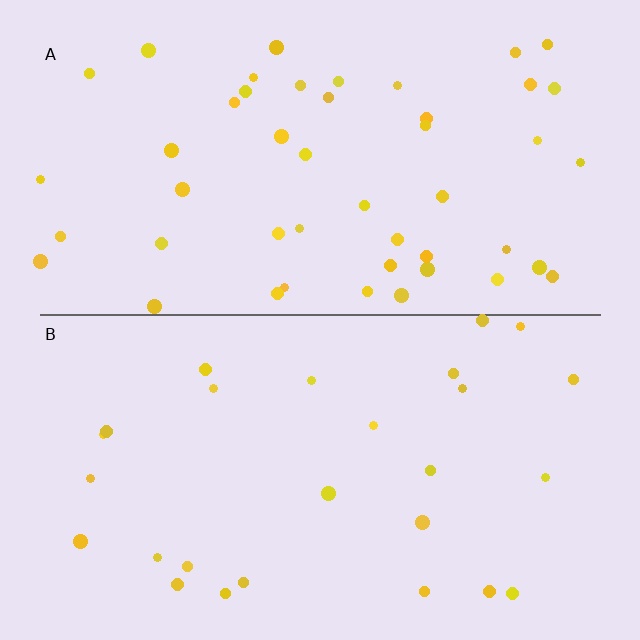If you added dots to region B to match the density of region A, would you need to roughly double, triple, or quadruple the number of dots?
Approximately double.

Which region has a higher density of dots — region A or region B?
A (the top).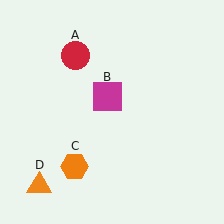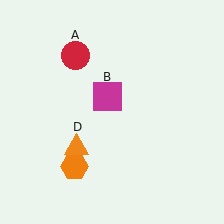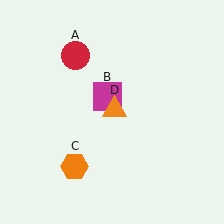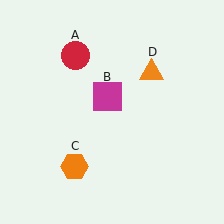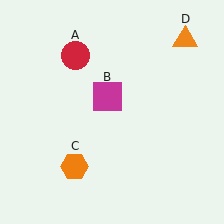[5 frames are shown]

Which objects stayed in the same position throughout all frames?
Red circle (object A) and magenta square (object B) and orange hexagon (object C) remained stationary.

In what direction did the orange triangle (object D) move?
The orange triangle (object D) moved up and to the right.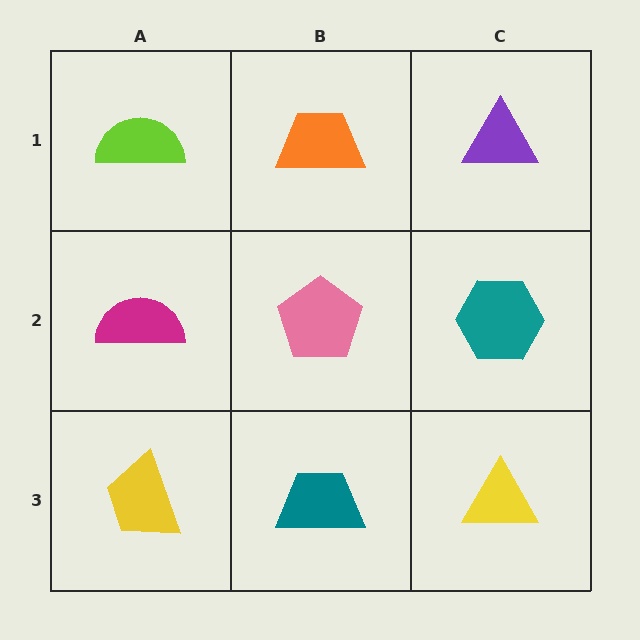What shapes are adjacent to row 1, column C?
A teal hexagon (row 2, column C), an orange trapezoid (row 1, column B).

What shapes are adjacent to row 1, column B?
A pink pentagon (row 2, column B), a lime semicircle (row 1, column A), a purple triangle (row 1, column C).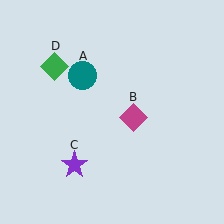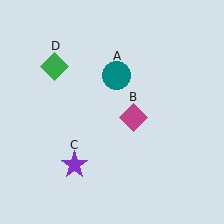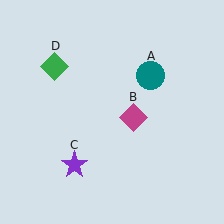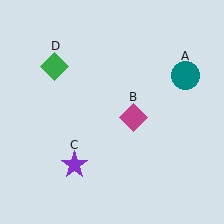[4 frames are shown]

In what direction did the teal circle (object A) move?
The teal circle (object A) moved right.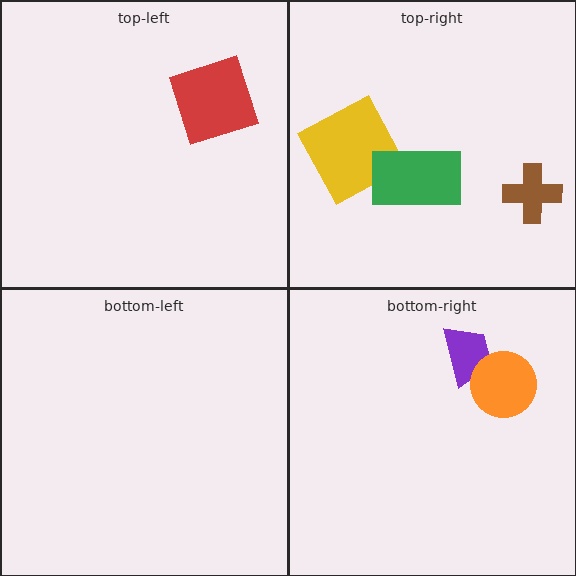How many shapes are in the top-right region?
3.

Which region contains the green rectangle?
The top-right region.